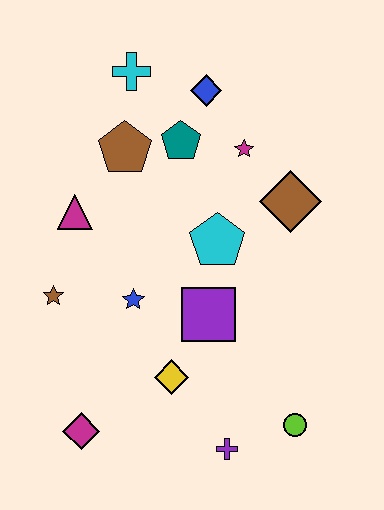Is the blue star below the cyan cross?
Yes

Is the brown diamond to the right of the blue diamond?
Yes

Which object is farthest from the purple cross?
The cyan cross is farthest from the purple cross.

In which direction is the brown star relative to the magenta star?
The brown star is to the left of the magenta star.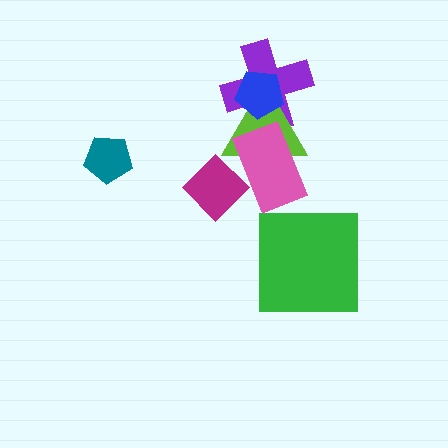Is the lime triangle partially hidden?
Yes, it is partially covered by another shape.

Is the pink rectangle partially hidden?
Yes, it is partially covered by another shape.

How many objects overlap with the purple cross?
2 objects overlap with the purple cross.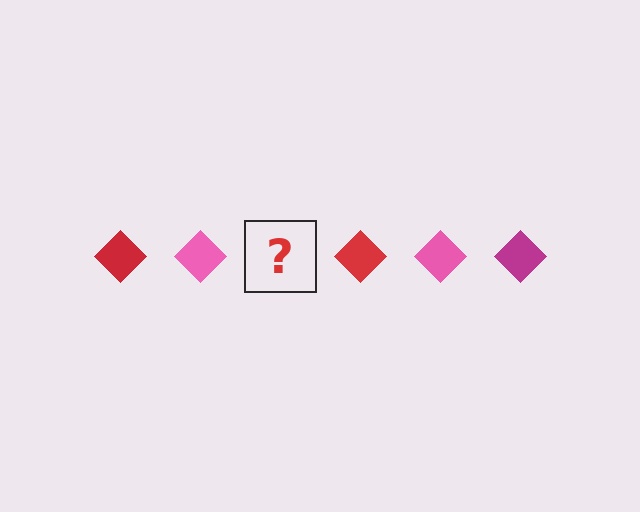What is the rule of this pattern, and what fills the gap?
The rule is that the pattern cycles through red, pink, magenta diamonds. The gap should be filled with a magenta diamond.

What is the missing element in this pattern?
The missing element is a magenta diamond.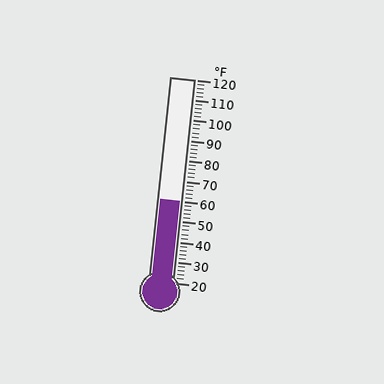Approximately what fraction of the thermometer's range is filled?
The thermometer is filled to approximately 40% of its range.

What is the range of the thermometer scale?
The thermometer scale ranges from 20°F to 120°F.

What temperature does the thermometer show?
The thermometer shows approximately 60°F.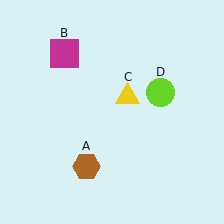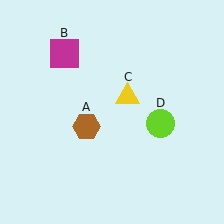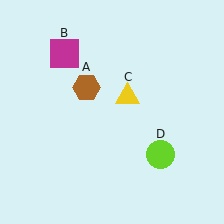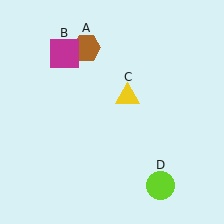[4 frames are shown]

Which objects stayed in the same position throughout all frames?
Magenta square (object B) and yellow triangle (object C) remained stationary.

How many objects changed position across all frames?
2 objects changed position: brown hexagon (object A), lime circle (object D).